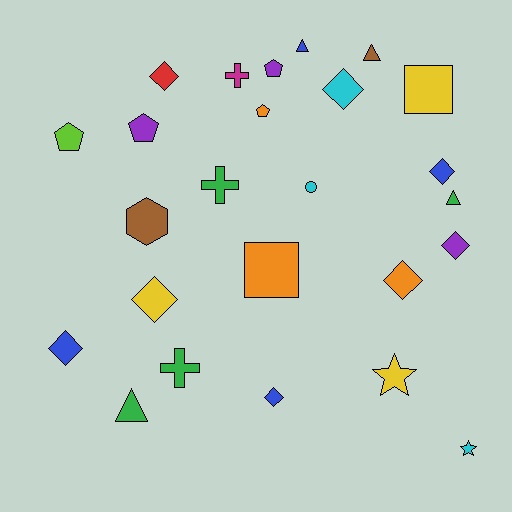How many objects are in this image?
There are 25 objects.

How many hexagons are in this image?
There is 1 hexagon.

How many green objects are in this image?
There are 4 green objects.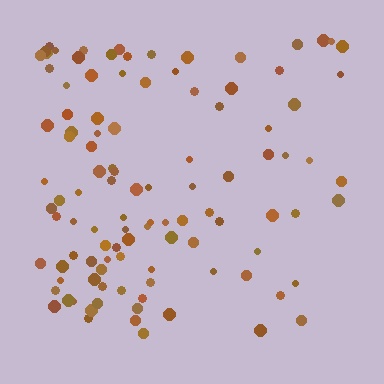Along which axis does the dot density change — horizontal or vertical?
Horizontal.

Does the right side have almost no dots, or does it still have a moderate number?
Still a moderate number, just noticeably fewer than the left.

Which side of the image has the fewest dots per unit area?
The right.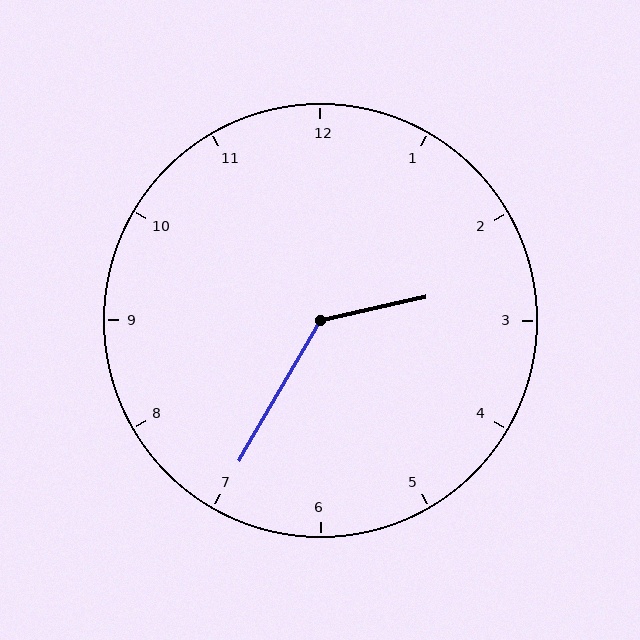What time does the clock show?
2:35.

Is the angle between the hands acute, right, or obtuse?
It is obtuse.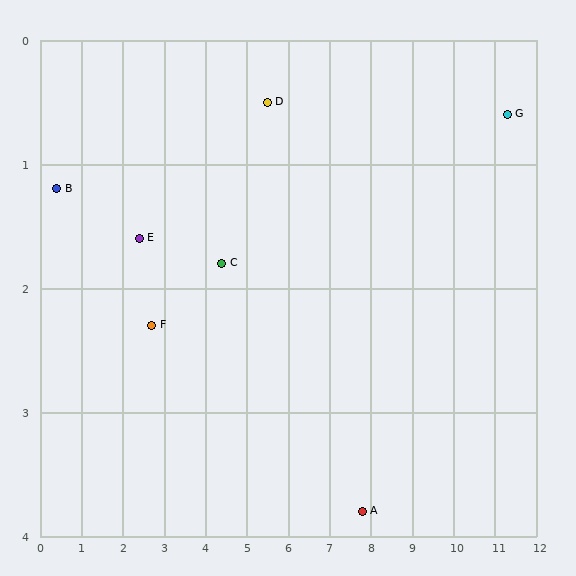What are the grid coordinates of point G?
Point G is at approximately (11.3, 0.6).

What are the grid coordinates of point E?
Point E is at approximately (2.4, 1.6).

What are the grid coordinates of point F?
Point F is at approximately (2.7, 2.3).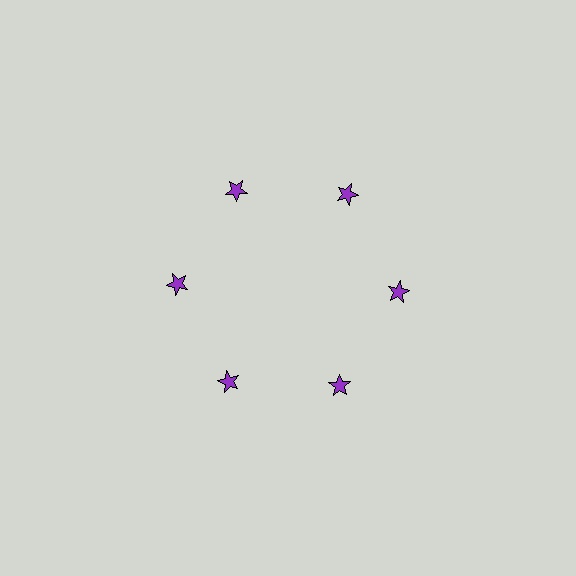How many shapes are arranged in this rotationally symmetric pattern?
There are 6 shapes, arranged in 6 groups of 1.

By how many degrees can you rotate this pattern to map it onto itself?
The pattern maps onto itself every 60 degrees of rotation.